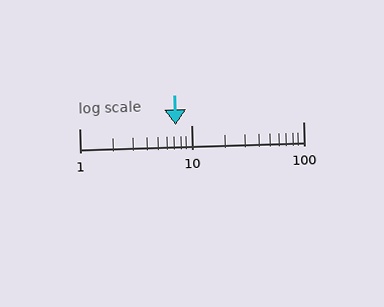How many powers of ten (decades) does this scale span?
The scale spans 2 decades, from 1 to 100.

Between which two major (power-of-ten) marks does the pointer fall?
The pointer is between 1 and 10.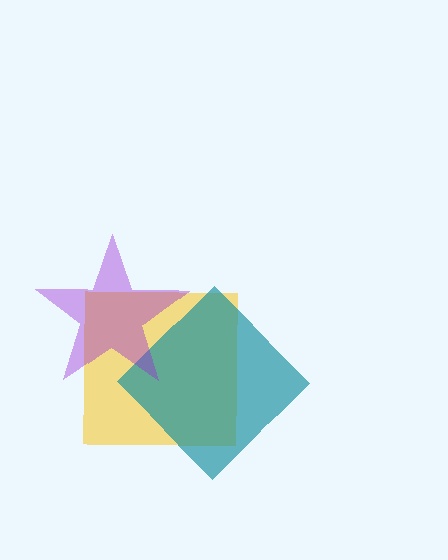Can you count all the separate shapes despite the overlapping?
Yes, there are 3 separate shapes.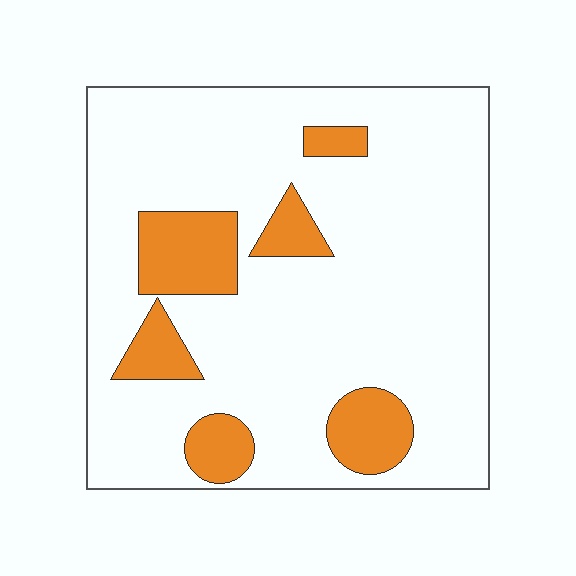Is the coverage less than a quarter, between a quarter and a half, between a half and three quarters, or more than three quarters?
Less than a quarter.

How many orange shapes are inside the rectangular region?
6.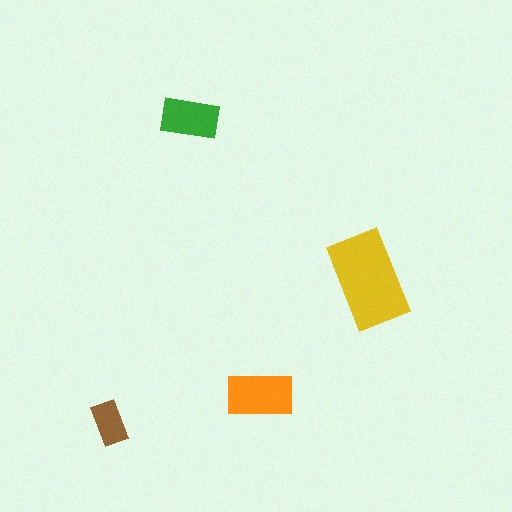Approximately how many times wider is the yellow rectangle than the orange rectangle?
About 1.5 times wider.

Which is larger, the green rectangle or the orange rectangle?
The orange one.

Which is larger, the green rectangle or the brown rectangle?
The green one.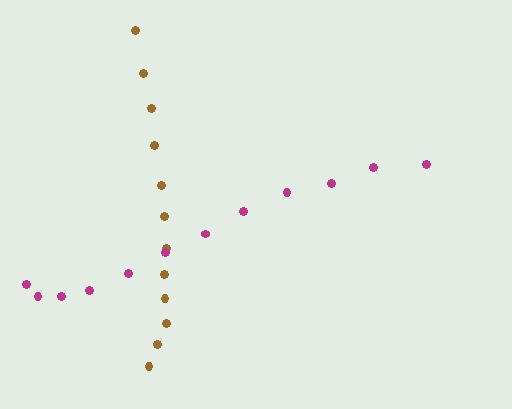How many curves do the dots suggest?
There are 2 distinct paths.